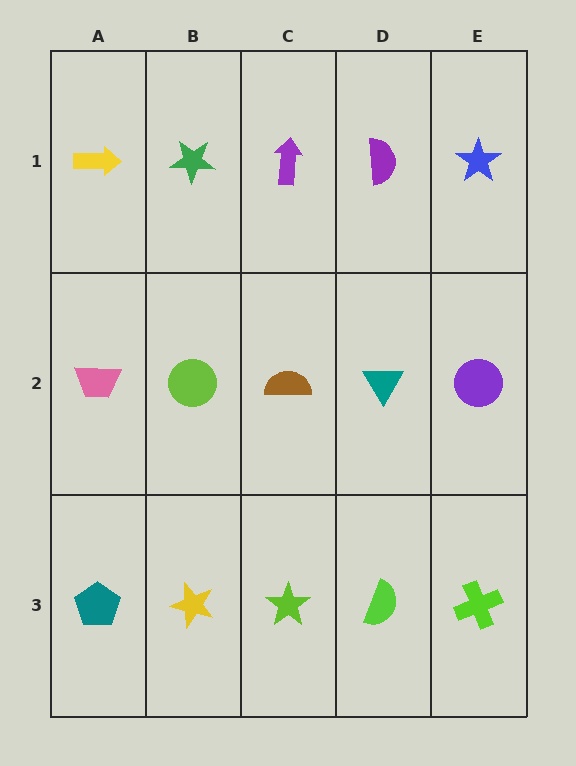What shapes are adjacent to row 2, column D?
A purple semicircle (row 1, column D), a lime semicircle (row 3, column D), a brown semicircle (row 2, column C), a purple circle (row 2, column E).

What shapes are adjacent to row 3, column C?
A brown semicircle (row 2, column C), a yellow star (row 3, column B), a lime semicircle (row 3, column D).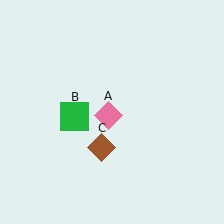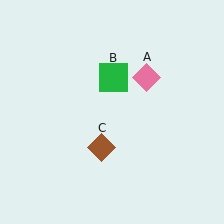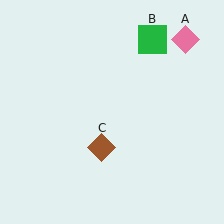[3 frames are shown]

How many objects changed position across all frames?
2 objects changed position: pink diamond (object A), green square (object B).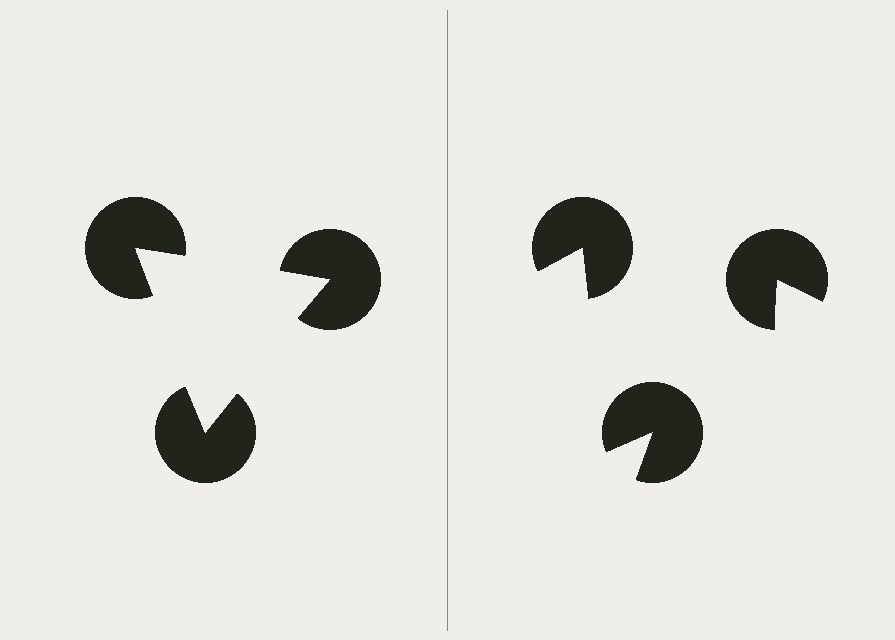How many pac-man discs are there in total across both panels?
6 — 3 on each side.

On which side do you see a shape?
An illusory triangle appears on the left side. On the right side the wedge cuts are rotated, so no coherent shape forms.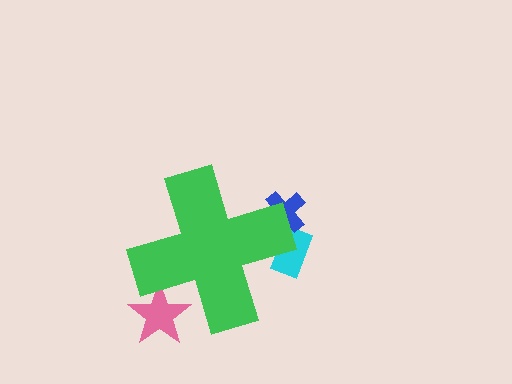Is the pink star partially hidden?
Yes, the pink star is partially hidden behind the green cross.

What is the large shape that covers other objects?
A green cross.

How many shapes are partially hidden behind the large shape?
3 shapes are partially hidden.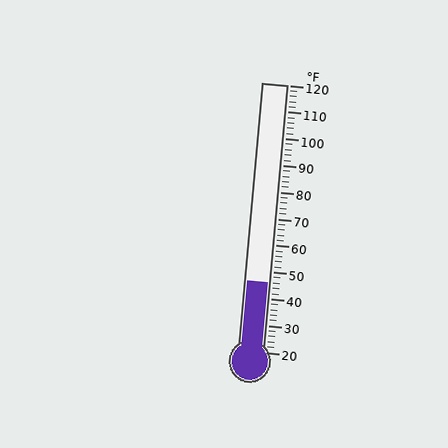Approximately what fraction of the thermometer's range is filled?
The thermometer is filled to approximately 25% of its range.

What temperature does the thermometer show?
The thermometer shows approximately 46°F.